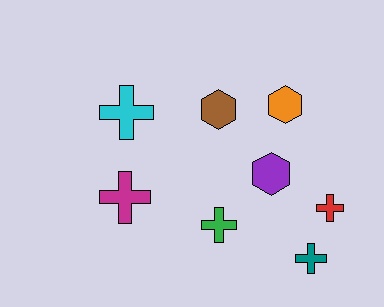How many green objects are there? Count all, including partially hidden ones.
There is 1 green object.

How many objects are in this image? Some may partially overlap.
There are 8 objects.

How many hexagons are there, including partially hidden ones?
There are 3 hexagons.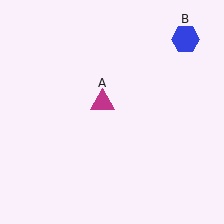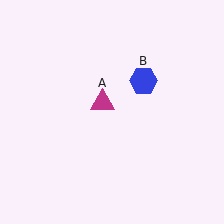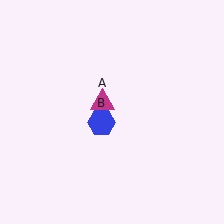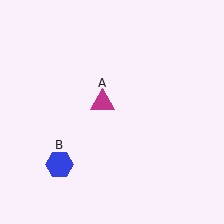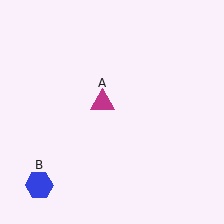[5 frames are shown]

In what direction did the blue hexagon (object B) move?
The blue hexagon (object B) moved down and to the left.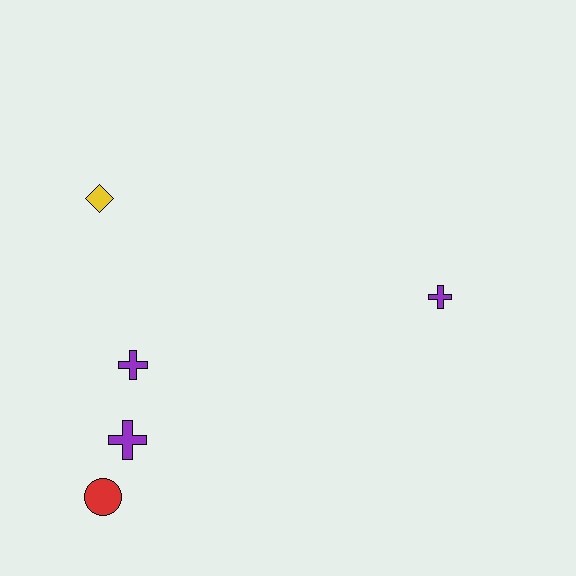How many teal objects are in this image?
There are no teal objects.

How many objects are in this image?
There are 5 objects.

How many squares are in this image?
There are no squares.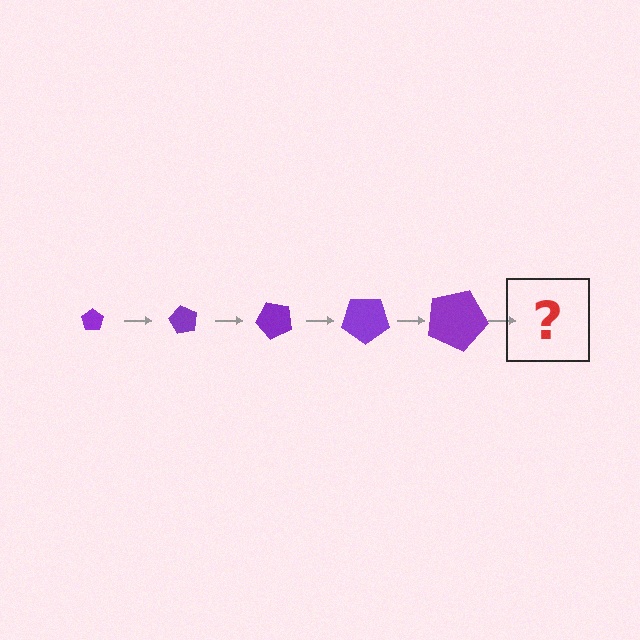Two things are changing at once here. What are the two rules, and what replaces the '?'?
The two rules are that the pentagon grows larger each step and it rotates 60 degrees each step. The '?' should be a pentagon, larger than the previous one and rotated 300 degrees from the start.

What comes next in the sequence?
The next element should be a pentagon, larger than the previous one and rotated 300 degrees from the start.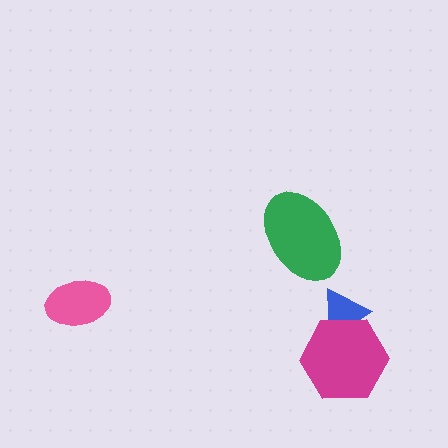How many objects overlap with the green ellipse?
0 objects overlap with the green ellipse.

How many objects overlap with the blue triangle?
1 object overlaps with the blue triangle.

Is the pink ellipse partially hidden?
No, no other shape covers it.